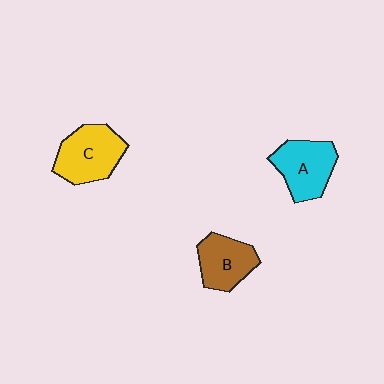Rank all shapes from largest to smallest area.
From largest to smallest: C (yellow), A (cyan), B (brown).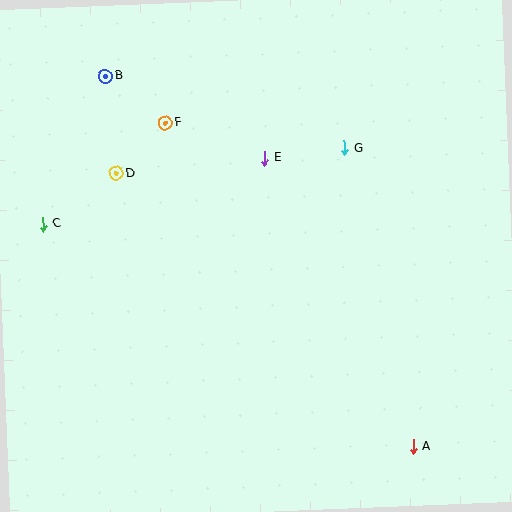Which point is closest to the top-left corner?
Point B is closest to the top-left corner.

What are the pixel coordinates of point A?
Point A is at (413, 447).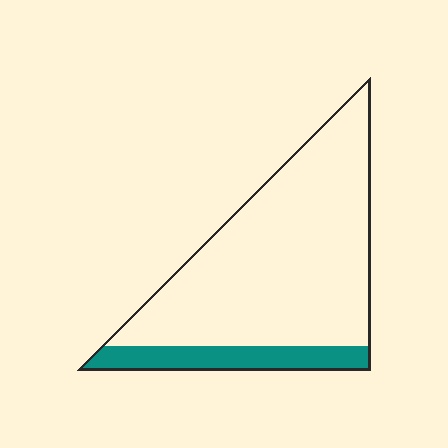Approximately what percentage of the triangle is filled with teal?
Approximately 15%.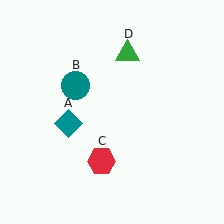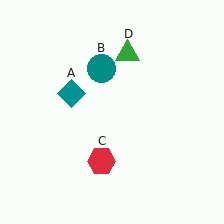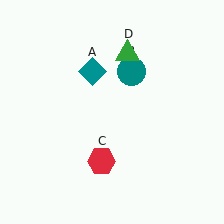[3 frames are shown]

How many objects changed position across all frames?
2 objects changed position: teal diamond (object A), teal circle (object B).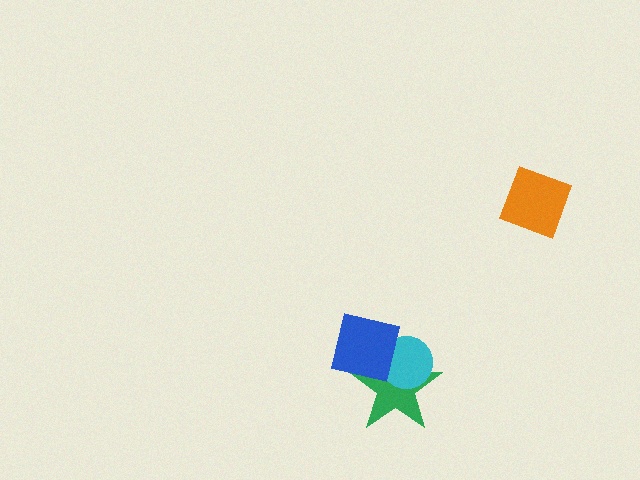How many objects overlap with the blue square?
2 objects overlap with the blue square.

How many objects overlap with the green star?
2 objects overlap with the green star.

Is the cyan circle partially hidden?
Yes, it is partially covered by another shape.